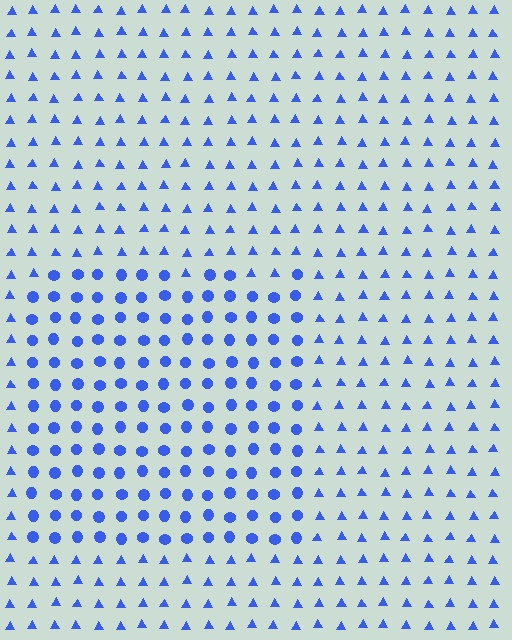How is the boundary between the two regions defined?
The boundary is defined by a change in element shape: circles inside vs. triangles outside. All elements share the same color and spacing.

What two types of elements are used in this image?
The image uses circles inside the rectangle region and triangles outside it.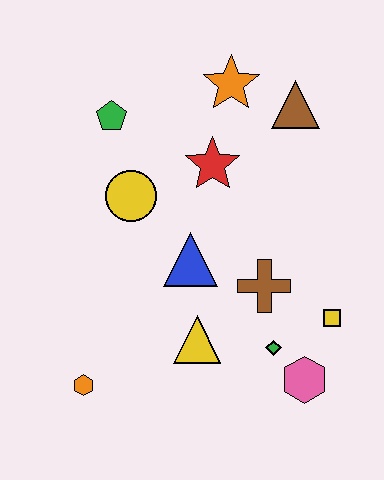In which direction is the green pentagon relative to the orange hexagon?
The green pentagon is above the orange hexagon.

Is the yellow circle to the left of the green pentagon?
No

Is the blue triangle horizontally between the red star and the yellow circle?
Yes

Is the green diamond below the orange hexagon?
No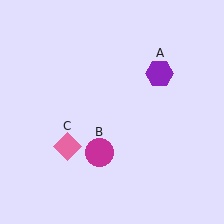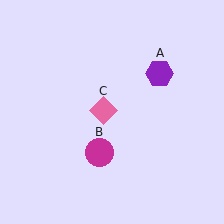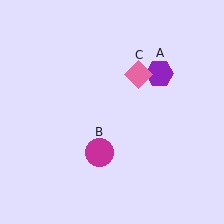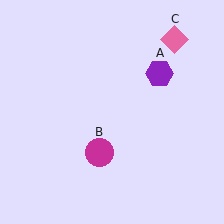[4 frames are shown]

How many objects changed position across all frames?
1 object changed position: pink diamond (object C).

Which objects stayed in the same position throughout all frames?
Purple hexagon (object A) and magenta circle (object B) remained stationary.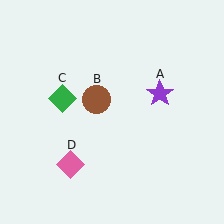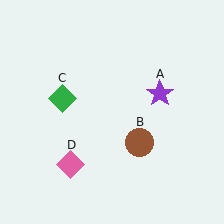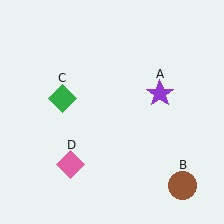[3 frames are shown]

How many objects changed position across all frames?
1 object changed position: brown circle (object B).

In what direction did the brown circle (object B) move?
The brown circle (object B) moved down and to the right.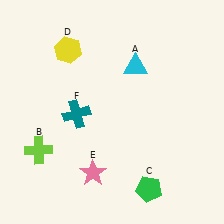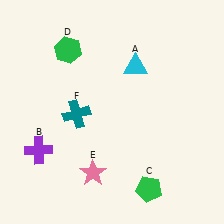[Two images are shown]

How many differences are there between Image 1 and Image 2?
There are 2 differences between the two images.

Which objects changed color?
B changed from lime to purple. D changed from yellow to green.